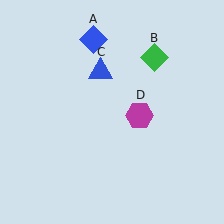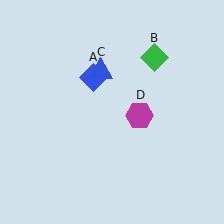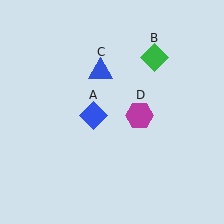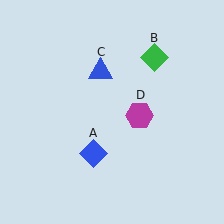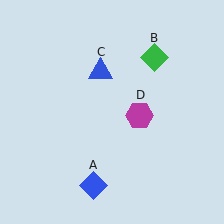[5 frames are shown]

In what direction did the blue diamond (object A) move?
The blue diamond (object A) moved down.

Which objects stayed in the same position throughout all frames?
Green diamond (object B) and blue triangle (object C) and magenta hexagon (object D) remained stationary.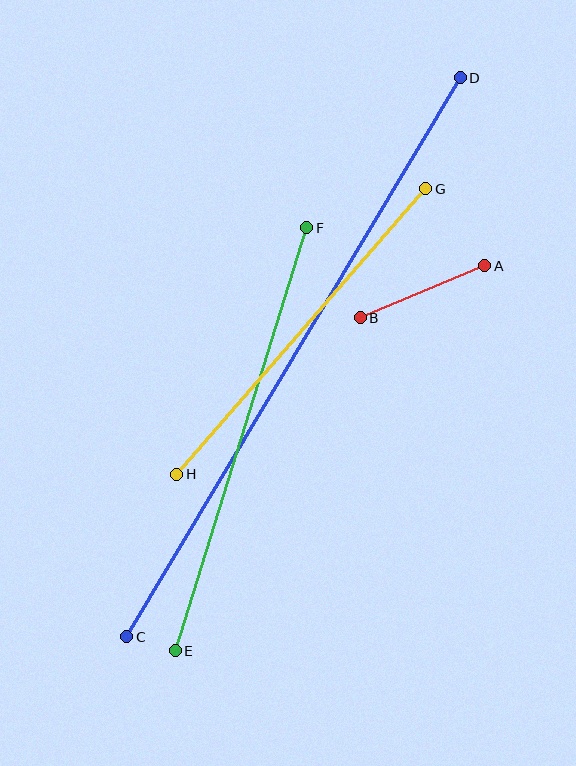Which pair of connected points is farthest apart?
Points C and D are farthest apart.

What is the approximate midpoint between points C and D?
The midpoint is at approximately (294, 357) pixels.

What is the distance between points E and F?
The distance is approximately 443 pixels.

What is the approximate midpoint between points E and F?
The midpoint is at approximately (241, 439) pixels.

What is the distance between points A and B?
The distance is approximately 135 pixels.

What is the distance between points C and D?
The distance is approximately 651 pixels.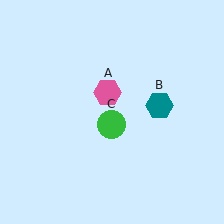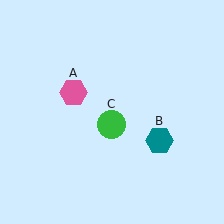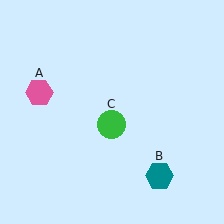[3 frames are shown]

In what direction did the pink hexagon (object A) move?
The pink hexagon (object A) moved left.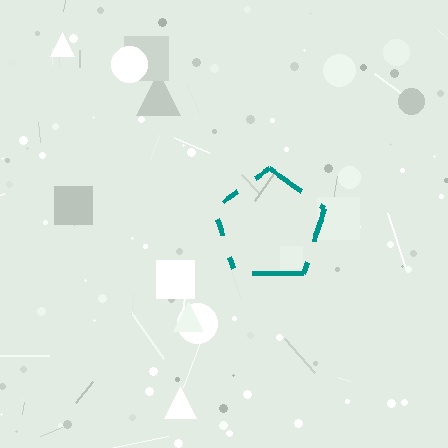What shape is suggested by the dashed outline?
The dashed outline suggests a pentagon.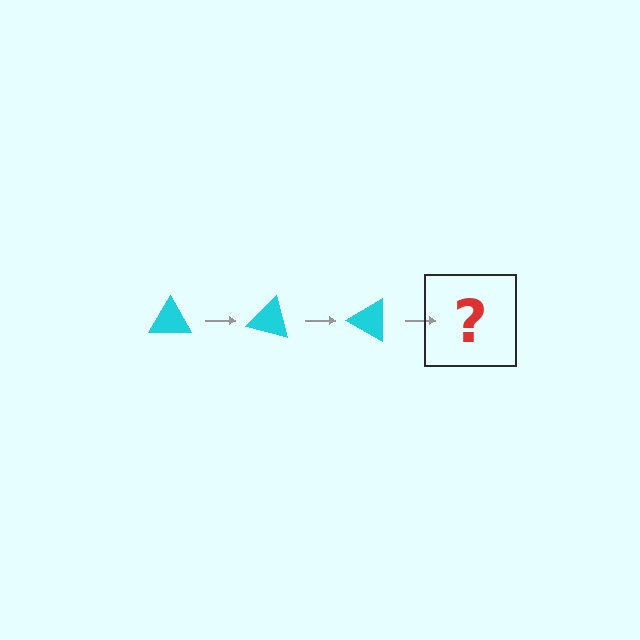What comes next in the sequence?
The next element should be a cyan triangle rotated 45 degrees.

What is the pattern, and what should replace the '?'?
The pattern is that the triangle rotates 15 degrees each step. The '?' should be a cyan triangle rotated 45 degrees.